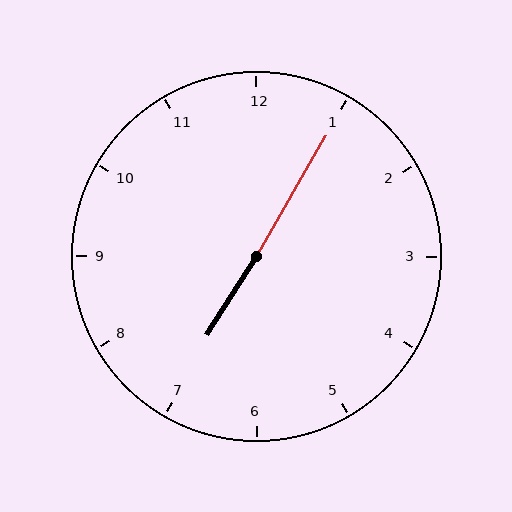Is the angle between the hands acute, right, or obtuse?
It is obtuse.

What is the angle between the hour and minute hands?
Approximately 178 degrees.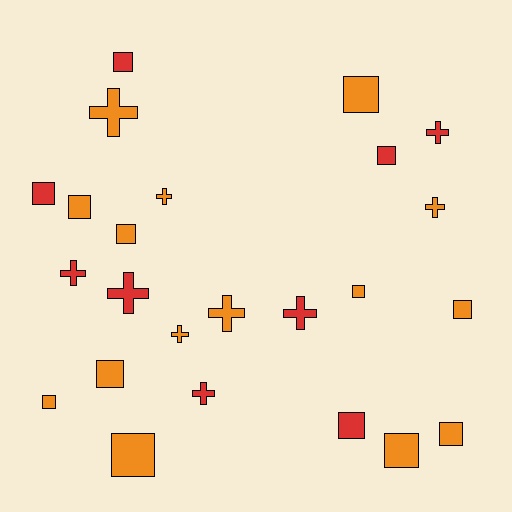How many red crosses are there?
There are 5 red crosses.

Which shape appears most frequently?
Square, with 14 objects.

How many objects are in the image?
There are 24 objects.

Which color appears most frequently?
Orange, with 15 objects.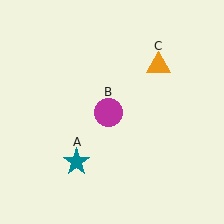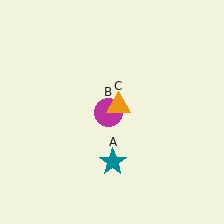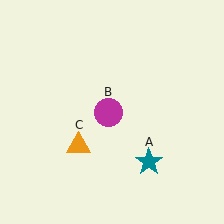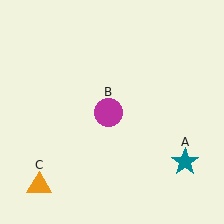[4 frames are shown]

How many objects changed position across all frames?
2 objects changed position: teal star (object A), orange triangle (object C).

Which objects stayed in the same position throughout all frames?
Magenta circle (object B) remained stationary.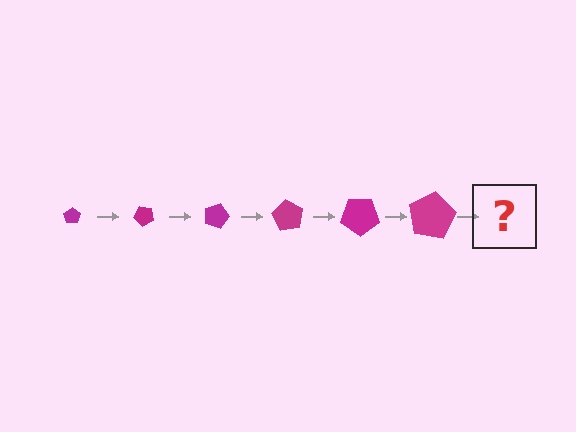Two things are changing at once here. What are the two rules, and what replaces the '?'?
The two rules are that the pentagon grows larger each step and it rotates 45 degrees each step. The '?' should be a pentagon, larger than the previous one and rotated 270 degrees from the start.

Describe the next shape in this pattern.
It should be a pentagon, larger than the previous one and rotated 270 degrees from the start.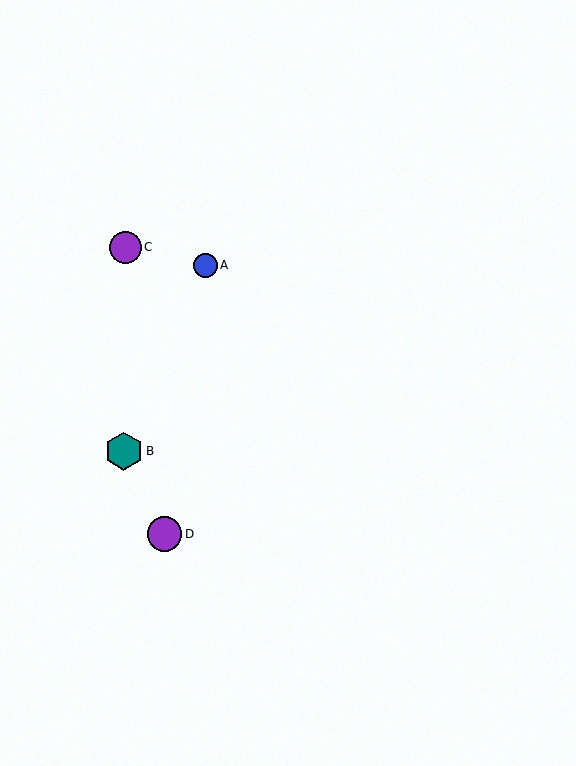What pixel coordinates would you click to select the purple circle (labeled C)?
Click at (126, 247) to select the purple circle C.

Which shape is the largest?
The teal hexagon (labeled B) is the largest.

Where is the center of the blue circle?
The center of the blue circle is at (206, 265).